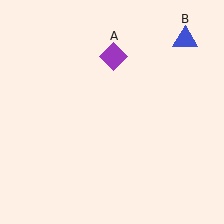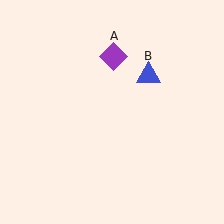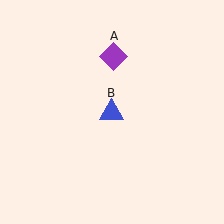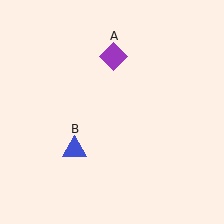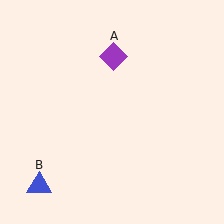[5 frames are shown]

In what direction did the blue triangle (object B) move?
The blue triangle (object B) moved down and to the left.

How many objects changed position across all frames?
1 object changed position: blue triangle (object B).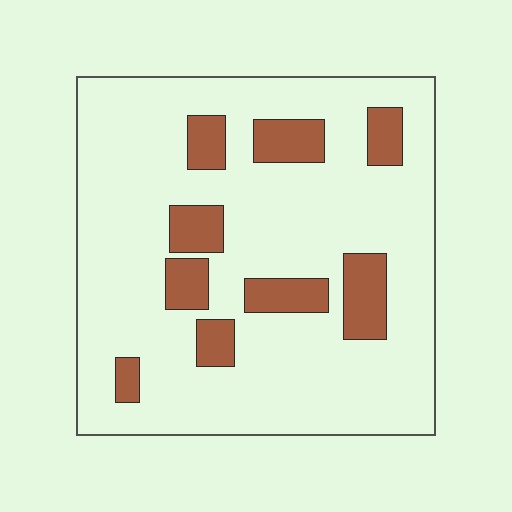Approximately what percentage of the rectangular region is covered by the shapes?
Approximately 15%.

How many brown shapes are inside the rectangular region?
9.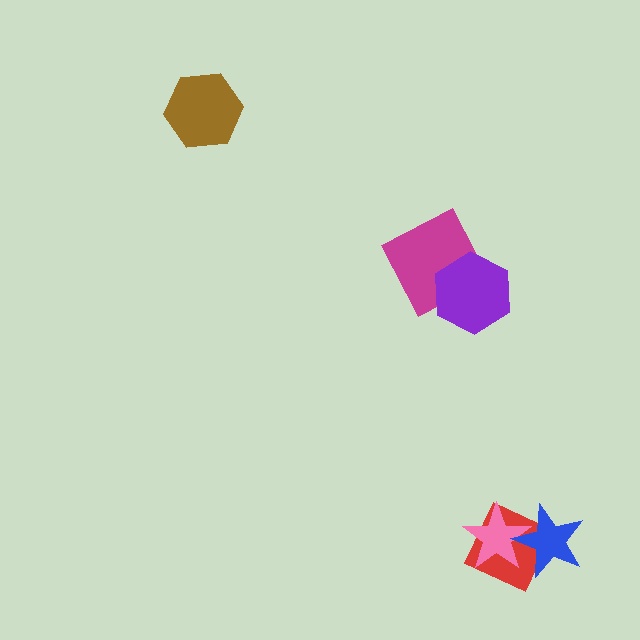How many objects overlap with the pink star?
2 objects overlap with the pink star.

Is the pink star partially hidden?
Yes, it is partially covered by another shape.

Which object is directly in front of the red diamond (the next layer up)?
The pink star is directly in front of the red diamond.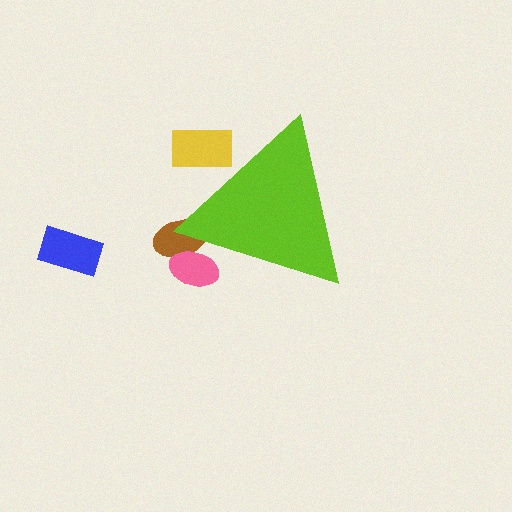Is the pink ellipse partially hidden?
Yes, the pink ellipse is partially hidden behind the lime triangle.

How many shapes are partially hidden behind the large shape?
3 shapes are partially hidden.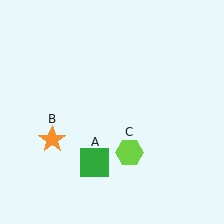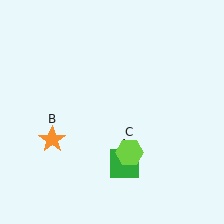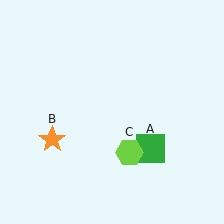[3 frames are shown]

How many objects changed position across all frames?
1 object changed position: green square (object A).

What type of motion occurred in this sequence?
The green square (object A) rotated counterclockwise around the center of the scene.